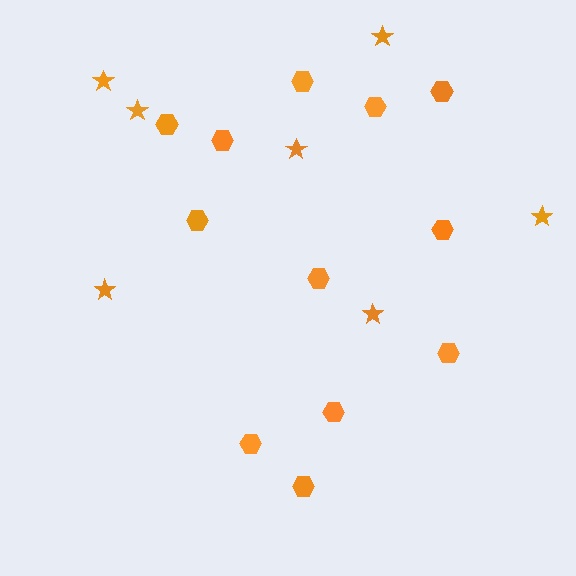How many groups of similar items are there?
There are 2 groups: one group of hexagons (12) and one group of stars (7).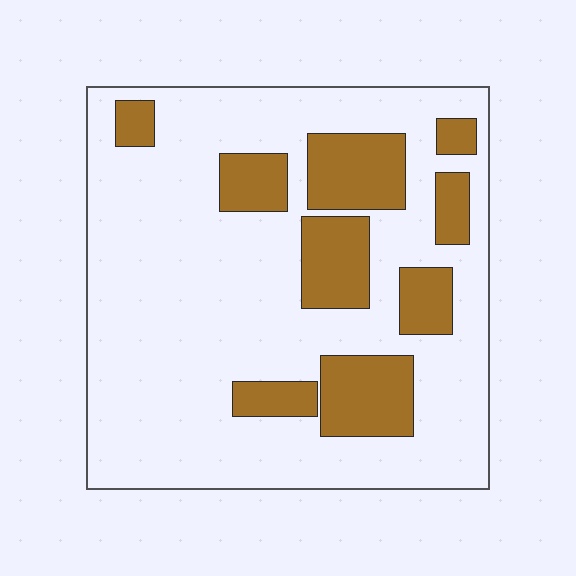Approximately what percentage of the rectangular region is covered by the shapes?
Approximately 25%.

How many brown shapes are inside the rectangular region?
9.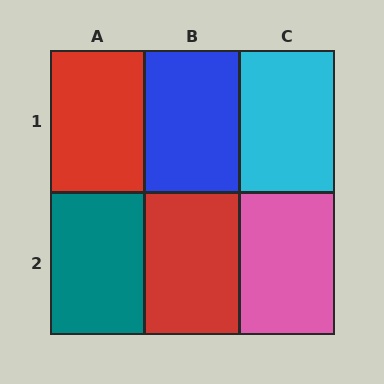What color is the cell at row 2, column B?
Red.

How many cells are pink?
1 cell is pink.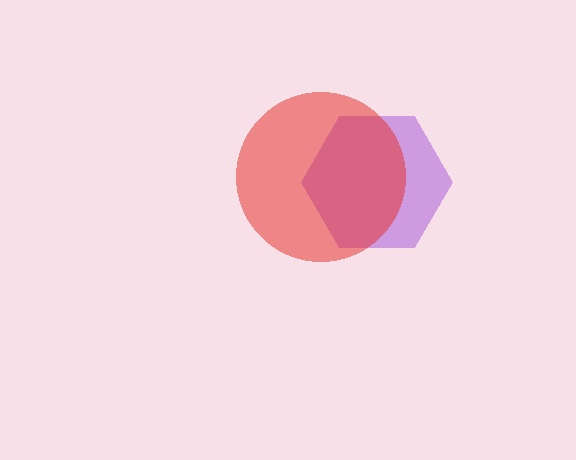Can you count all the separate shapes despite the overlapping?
Yes, there are 2 separate shapes.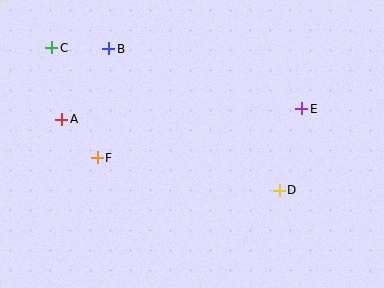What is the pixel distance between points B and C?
The distance between B and C is 57 pixels.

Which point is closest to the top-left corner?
Point C is closest to the top-left corner.